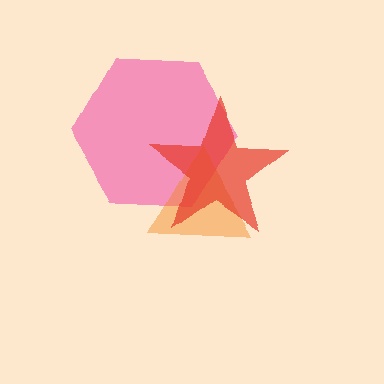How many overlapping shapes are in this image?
There are 3 overlapping shapes in the image.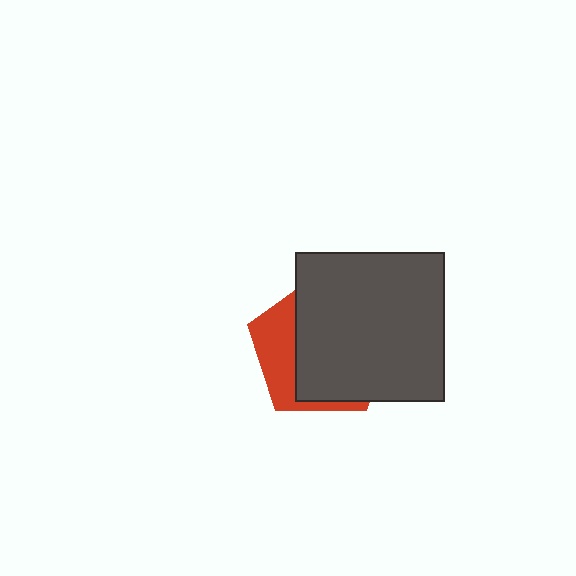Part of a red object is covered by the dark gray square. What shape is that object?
It is a pentagon.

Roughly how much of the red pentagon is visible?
A small part of it is visible (roughly 32%).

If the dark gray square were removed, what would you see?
You would see the complete red pentagon.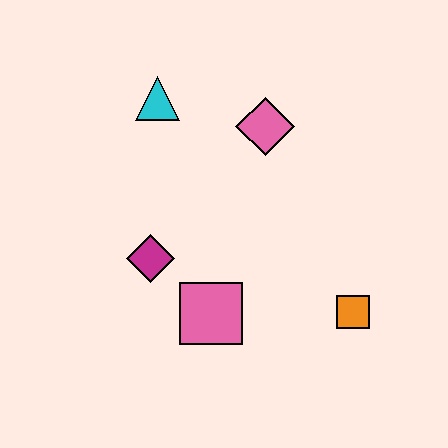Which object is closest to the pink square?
The magenta diamond is closest to the pink square.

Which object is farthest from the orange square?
The cyan triangle is farthest from the orange square.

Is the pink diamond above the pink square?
Yes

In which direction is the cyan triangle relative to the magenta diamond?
The cyan triangle is above the magenta diamond.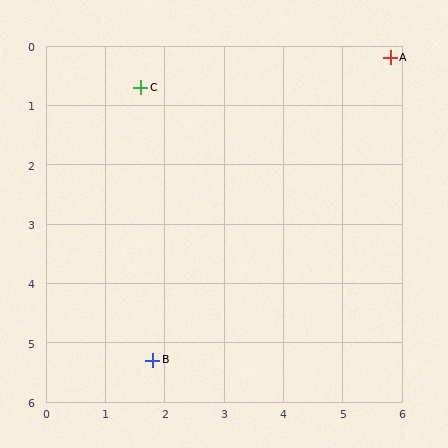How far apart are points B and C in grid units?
Points B and C are about 4.6 grid units apart.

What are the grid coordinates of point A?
Point A is at approximately (5.8, 0.2).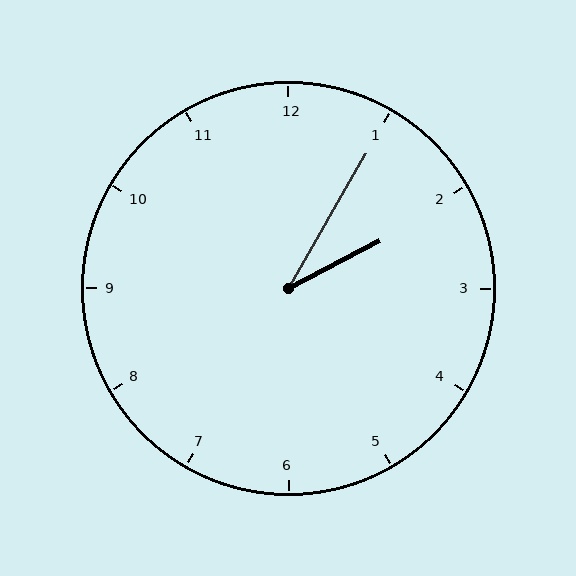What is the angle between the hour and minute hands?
Approximately 32 degrees.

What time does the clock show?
2:05.